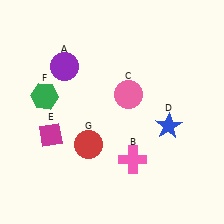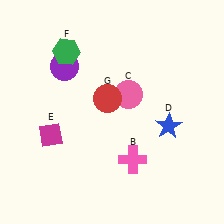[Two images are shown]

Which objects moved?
The objects that moved are: the green hexagon (F), the red circle (G).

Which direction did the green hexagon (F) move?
The green hexagon (F) moved up.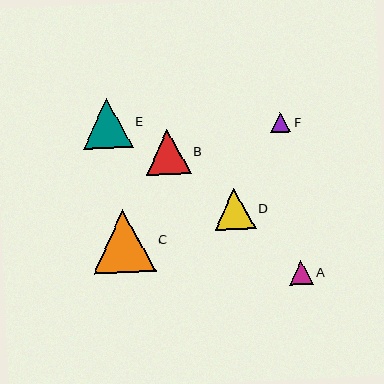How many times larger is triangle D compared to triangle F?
Triangle D is approximately 2.0 times the size of triangle F.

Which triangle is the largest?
Triangle C is the largest with a size of approximately 63 pixels.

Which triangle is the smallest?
Triangle F is the smallest with a size of approximately 20 pixels.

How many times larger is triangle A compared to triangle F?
Triangle A is approximately 1.2 times the size of triangle F.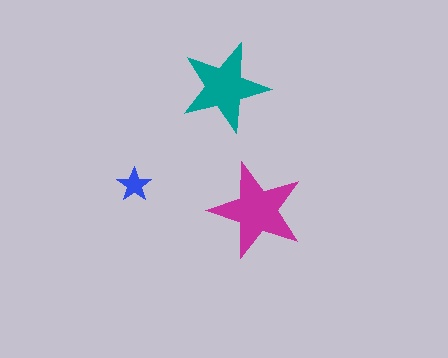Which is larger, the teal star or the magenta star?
The magenta one.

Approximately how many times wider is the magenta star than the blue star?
About 3 times wider.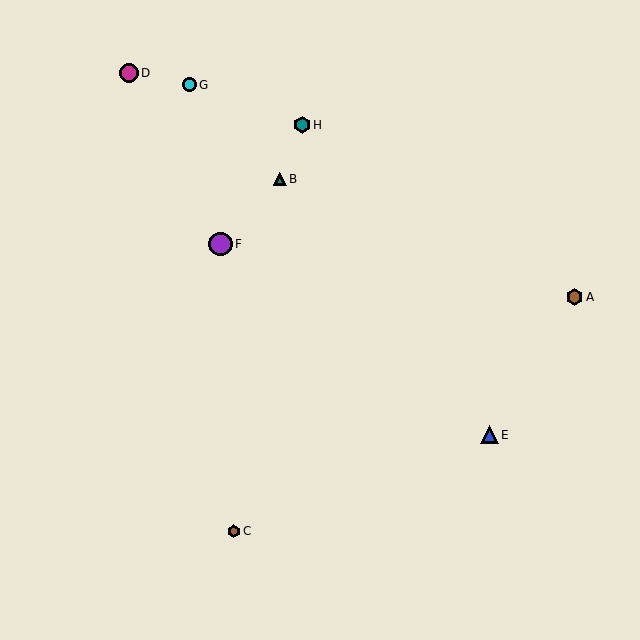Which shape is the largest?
The purple circle (labeled F) is the largest.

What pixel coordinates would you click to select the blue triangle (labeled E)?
Click at (489, 435) to select the blue triangle E.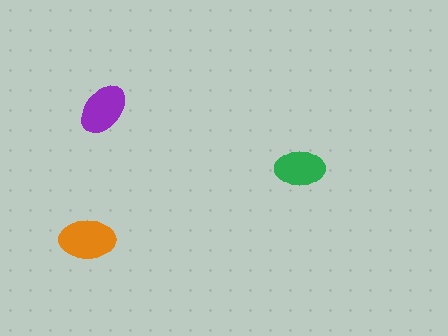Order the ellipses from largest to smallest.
the orange one, the purple one, the green one.